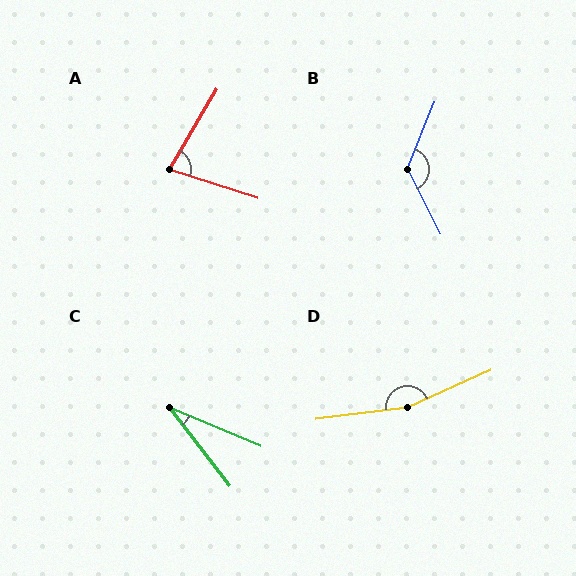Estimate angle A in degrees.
Approximately 77 degrees.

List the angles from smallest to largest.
C (30°), A (77°), B (131°), D (163°).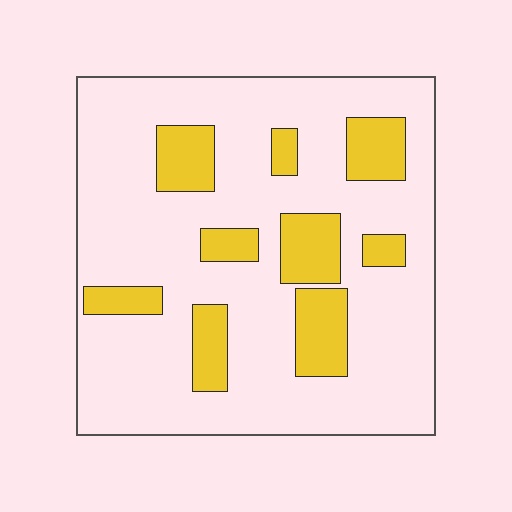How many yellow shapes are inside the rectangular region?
9.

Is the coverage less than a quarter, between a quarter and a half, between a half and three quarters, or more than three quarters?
Less than a quarter.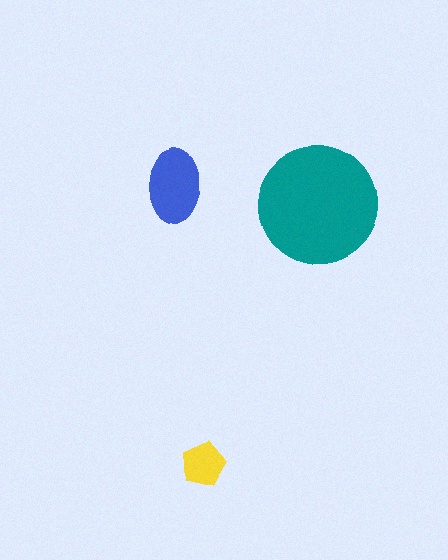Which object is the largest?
The teal circle.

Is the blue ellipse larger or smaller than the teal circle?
Smaller.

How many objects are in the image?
There are 3 objects in the image.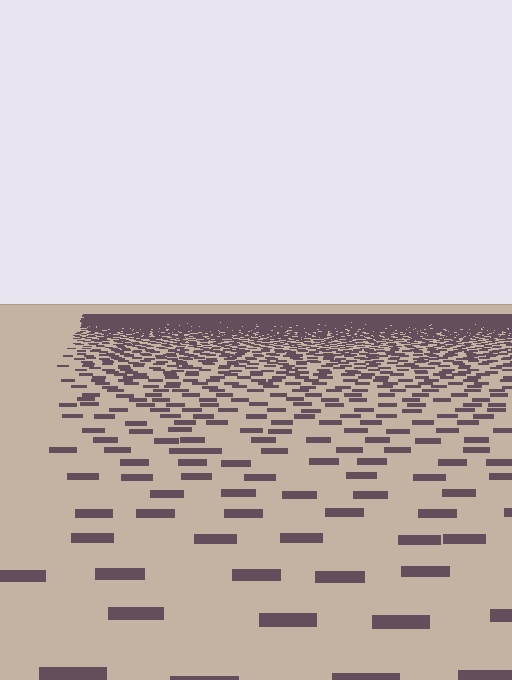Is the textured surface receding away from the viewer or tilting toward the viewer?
The surface is receding away from the viewer. Texture elements get smaller and denser toward the top.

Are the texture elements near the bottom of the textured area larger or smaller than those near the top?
Larger. Near the bottom, elements are closer to the viewer and appear at a bigger on-screen size.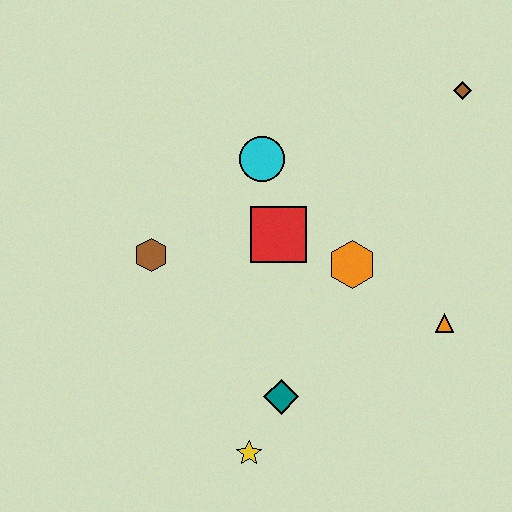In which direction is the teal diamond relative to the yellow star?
The teal diamond is above the yellow star.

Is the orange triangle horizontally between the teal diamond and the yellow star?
No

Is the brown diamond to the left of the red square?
No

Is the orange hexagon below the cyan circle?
Yes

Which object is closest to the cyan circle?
The red square is closest to the cyan circle.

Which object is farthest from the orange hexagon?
The yellow star is farthest from the orange hexagon.